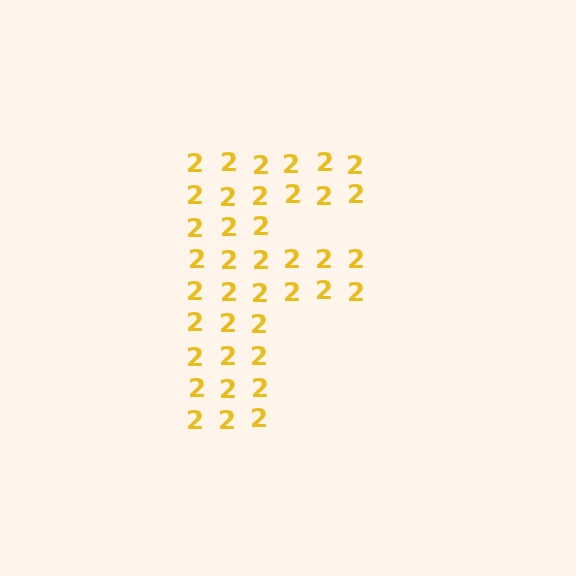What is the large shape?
The large shape is the letter F.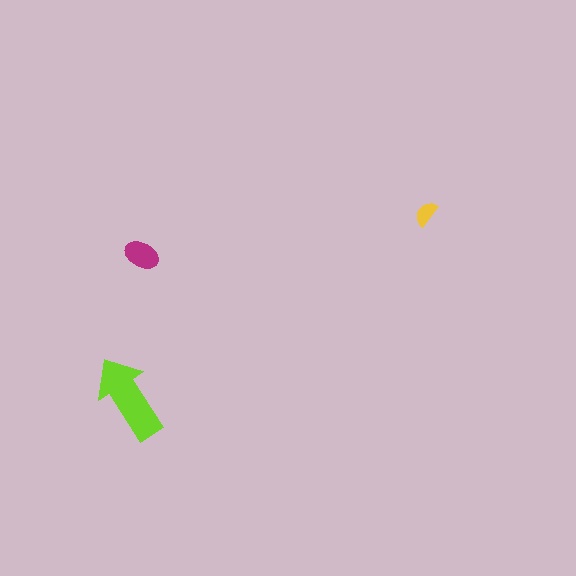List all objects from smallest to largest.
The yellow semicircle, the magenta ellipse, the lime arrow.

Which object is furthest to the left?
The lime arrow is leftmost.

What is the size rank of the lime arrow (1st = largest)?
1st.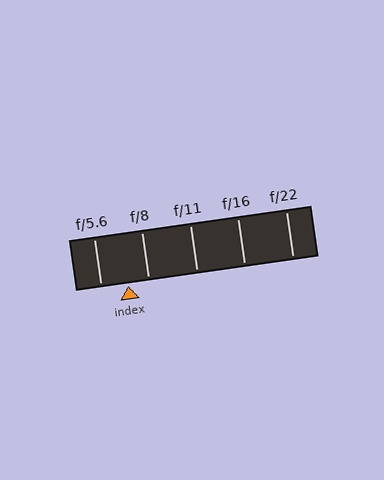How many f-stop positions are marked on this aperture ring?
There are 5 f-stop positions marked.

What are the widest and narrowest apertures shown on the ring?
The widest aperture shown is f/5.6 and the narrowest is f/22.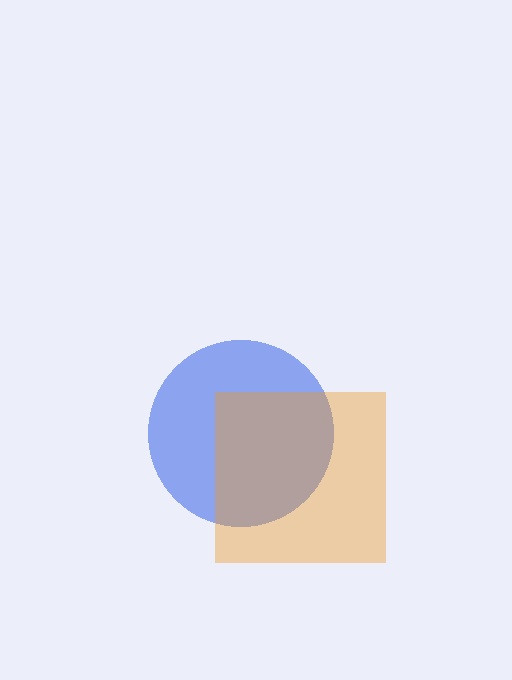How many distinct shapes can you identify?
There are 2 distinct shapes: a blue circle, an orange square.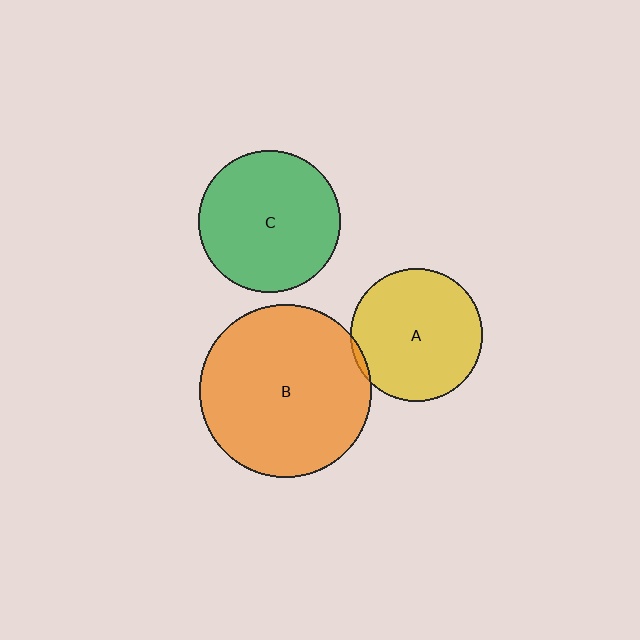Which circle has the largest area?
Circle B (orange).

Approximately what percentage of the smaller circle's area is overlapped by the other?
Approximately 5%.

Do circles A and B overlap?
Yes.